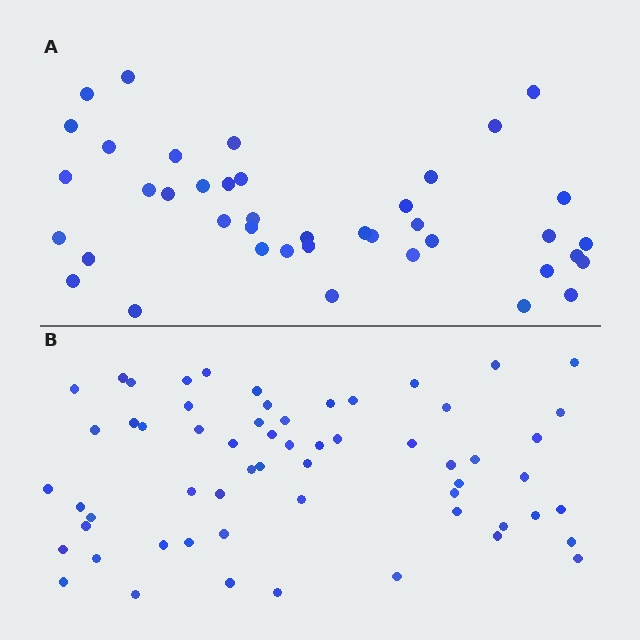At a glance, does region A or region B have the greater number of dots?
Region B (the bottom region) has more dots.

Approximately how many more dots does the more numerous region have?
Region B has approximately 20 more dots than region A.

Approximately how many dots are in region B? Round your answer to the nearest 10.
About 60 dots.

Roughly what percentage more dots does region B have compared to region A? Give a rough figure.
About 45% more.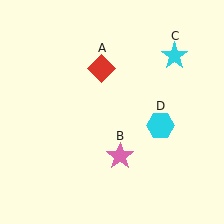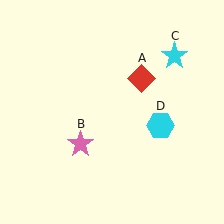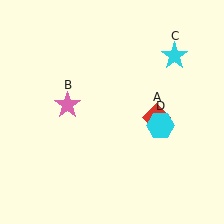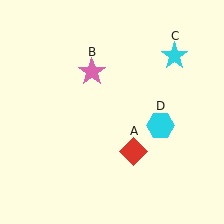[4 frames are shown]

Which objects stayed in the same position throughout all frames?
Cyan star (object C) and cyan hexagon (object D) remained stationary.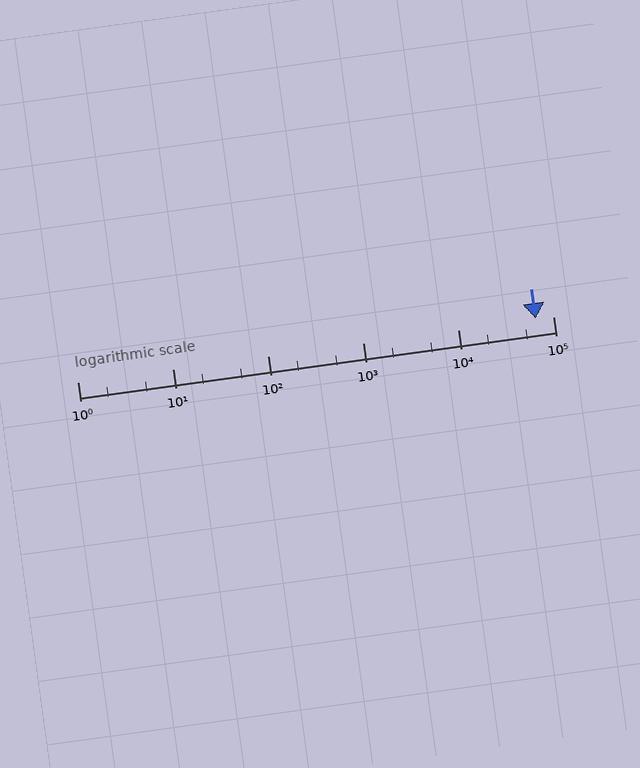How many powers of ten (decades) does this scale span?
The scale spans 5 decades, from 1 to 100000.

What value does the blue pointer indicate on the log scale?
The pointer indicates approximately 66000.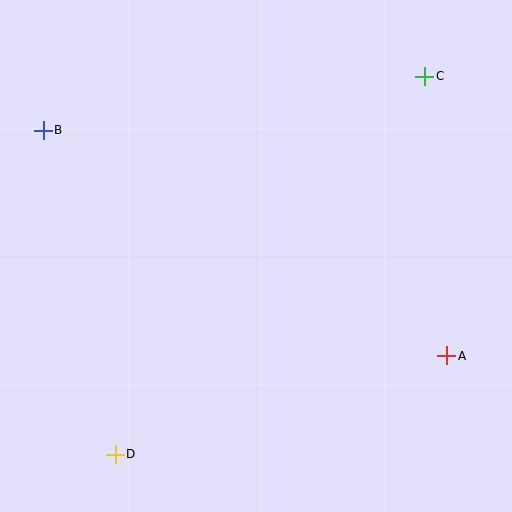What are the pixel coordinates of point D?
Point D is at (115, 454).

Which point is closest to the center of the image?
Point A at (447, 356) is closest to the center.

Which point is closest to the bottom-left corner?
Point D is closest to the bottom-left corner.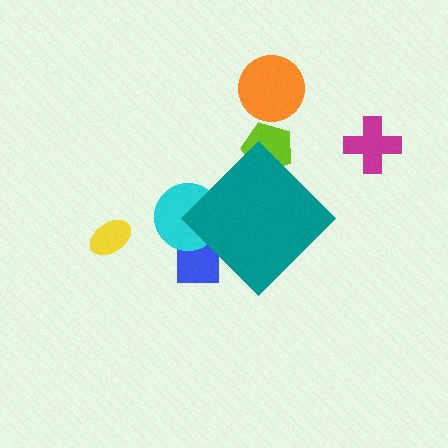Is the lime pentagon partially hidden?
Yes, the lime pentagon is partially hidden behind the teal diamond.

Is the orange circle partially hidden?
No, the orange circle is fully visible.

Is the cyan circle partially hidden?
Yes, the cyan circle is partially hidden behind the teal diamond.